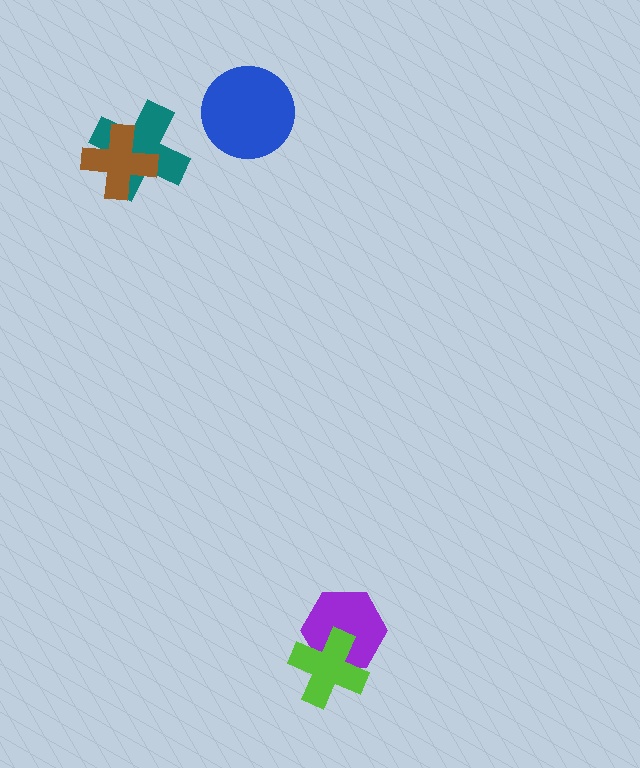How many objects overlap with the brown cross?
1 object overlaps with the brown cross.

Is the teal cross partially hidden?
Yes, it is partially covered by another shape.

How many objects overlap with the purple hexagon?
1 object overlaps with the purple hexagon.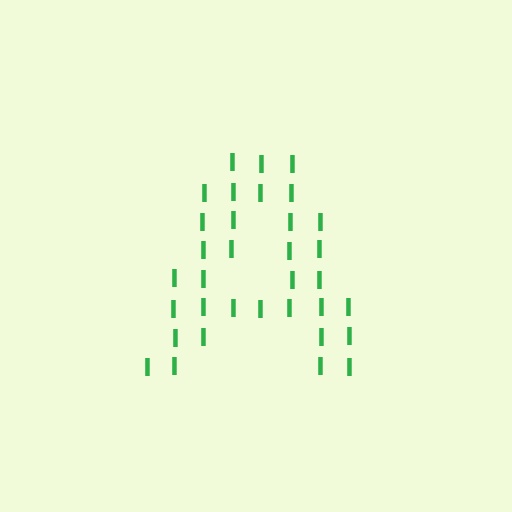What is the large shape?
The large shape is the letter A.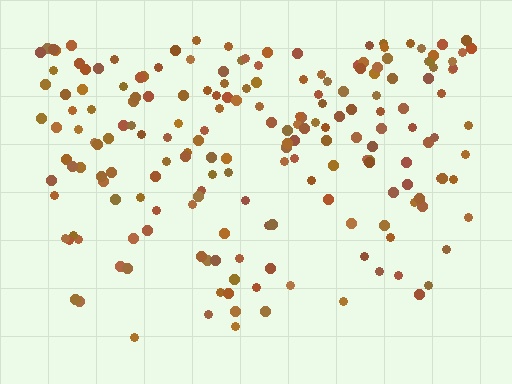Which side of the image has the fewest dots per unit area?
The bottom.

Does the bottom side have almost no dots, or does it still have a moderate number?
Still a moderate number, just noticeably fewer than the top.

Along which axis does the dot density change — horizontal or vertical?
Vertical.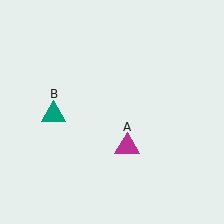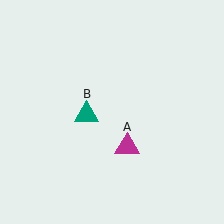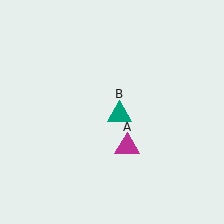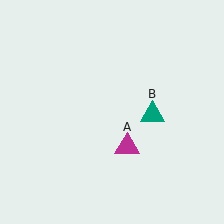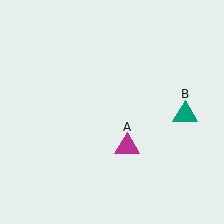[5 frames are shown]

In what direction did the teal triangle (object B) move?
The teal triangle (object B) moved right.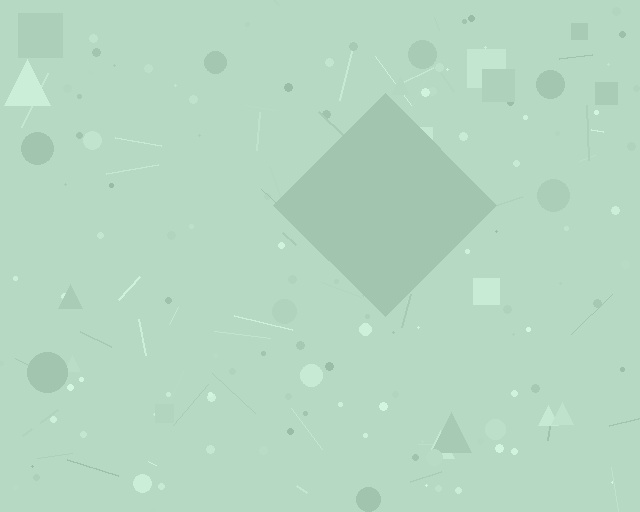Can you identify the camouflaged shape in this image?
The camouflaged shape is a diamond.